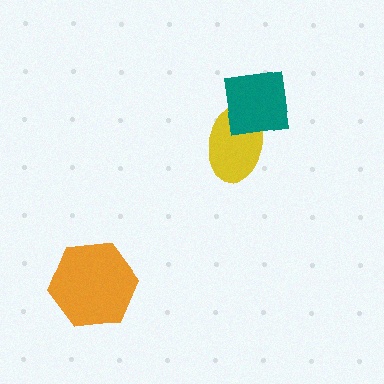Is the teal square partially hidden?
No, no other shape covers it.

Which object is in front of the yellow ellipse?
The teal square is in front of the yellow ellipse.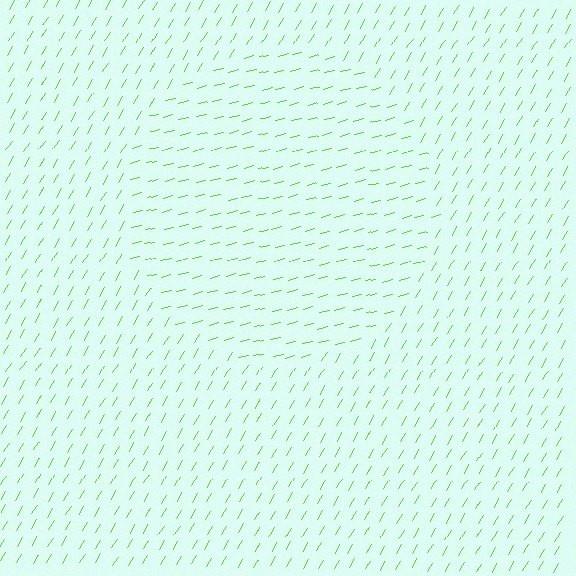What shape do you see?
I see a circle.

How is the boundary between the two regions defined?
The boundary is defined purely by a change in line orientation (approximately 45 degrees difference). All lines are the same color and thickness.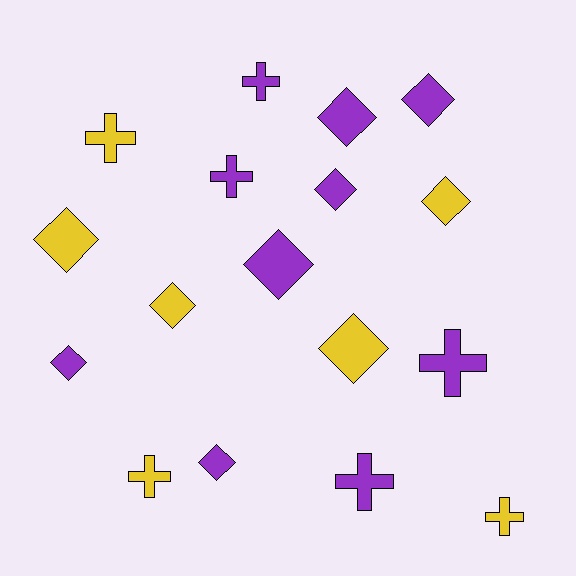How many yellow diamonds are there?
There are 4 yellow diamonds.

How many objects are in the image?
There are 17 objects.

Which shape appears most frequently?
Diamond, with 10 objects.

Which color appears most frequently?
Purple, with 10 objects.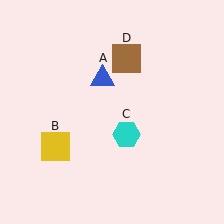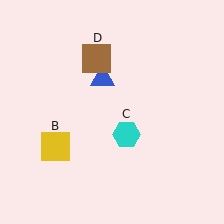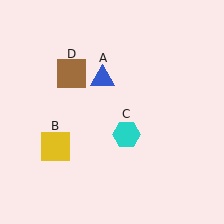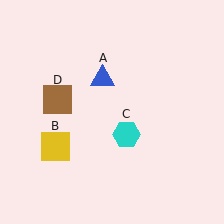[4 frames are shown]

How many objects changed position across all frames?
1 object changed position: brown square (object D).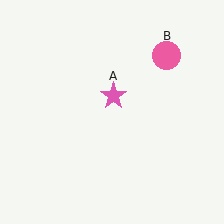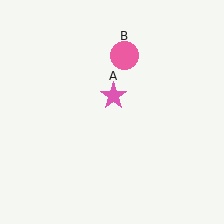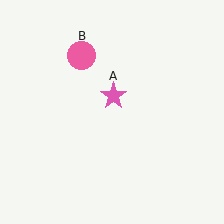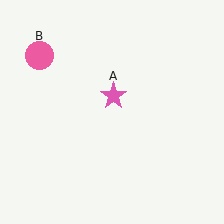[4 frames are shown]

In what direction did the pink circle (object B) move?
The pink circle (object B) moved left.